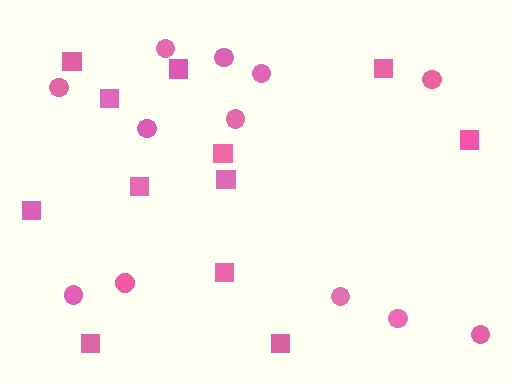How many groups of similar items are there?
There are 2 groups: one group of circles (12) and one group of squares (12).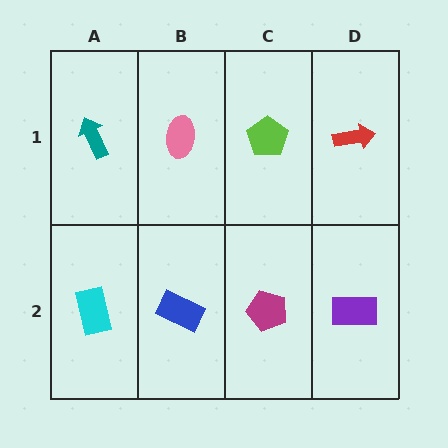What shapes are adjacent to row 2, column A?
A teal arrow (row 1, column A), a blue rectangle (row 2, column B).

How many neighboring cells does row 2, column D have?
2.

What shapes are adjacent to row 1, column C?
A magenta pentagon (row 2, column C), a pink ellipse (row 1, column B), a red arrow (row 1, column D).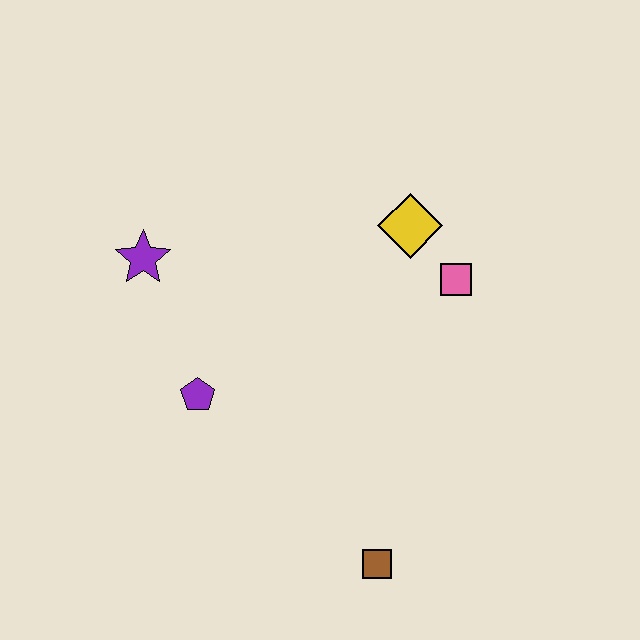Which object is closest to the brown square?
The purple pentagon is closest to the brown square.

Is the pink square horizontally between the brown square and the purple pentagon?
No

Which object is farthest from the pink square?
The purple star is farthest from the pink square.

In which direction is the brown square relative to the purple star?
The brown square is below the purple star.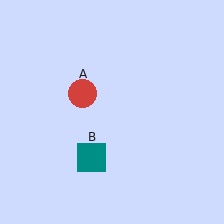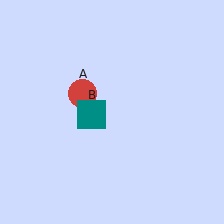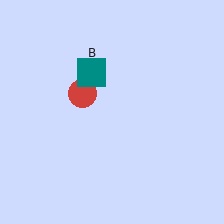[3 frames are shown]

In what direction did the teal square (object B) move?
The teal square (object B) moved up.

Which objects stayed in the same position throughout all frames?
Red circle (object A) remained stationary.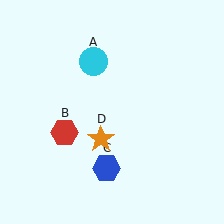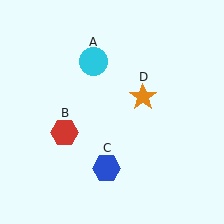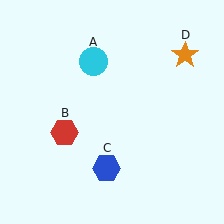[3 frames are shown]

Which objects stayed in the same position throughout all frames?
Cyan circle (object A) and red hexagon (object B) and blue hexagon (object C) remained stationary.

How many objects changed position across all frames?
1 object changed position: orange star (object D).